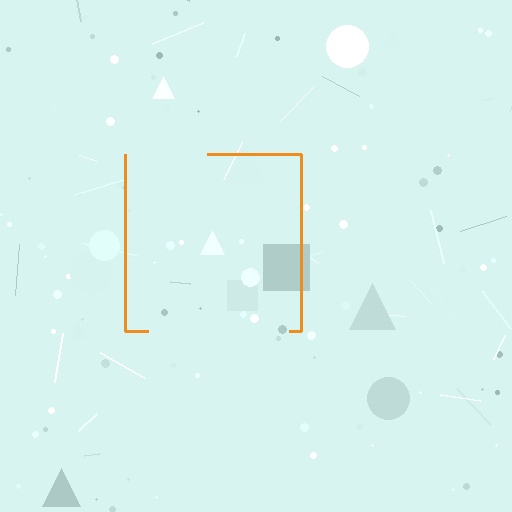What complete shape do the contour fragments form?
The contour fragments form a square.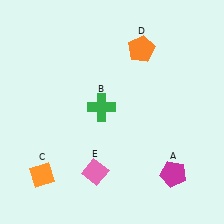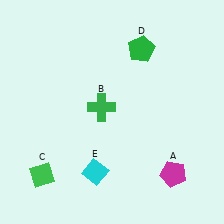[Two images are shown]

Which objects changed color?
C changed from orange to green. D changed from orange to green. E changed from pink to cyan.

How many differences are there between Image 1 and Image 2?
There are 3 differences between the two images.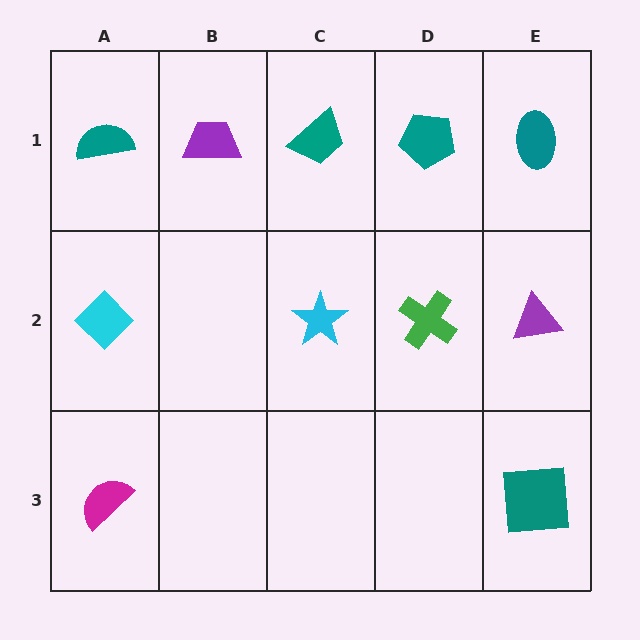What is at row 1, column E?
A teal ellipse.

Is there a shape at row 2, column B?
No, that cell is empty.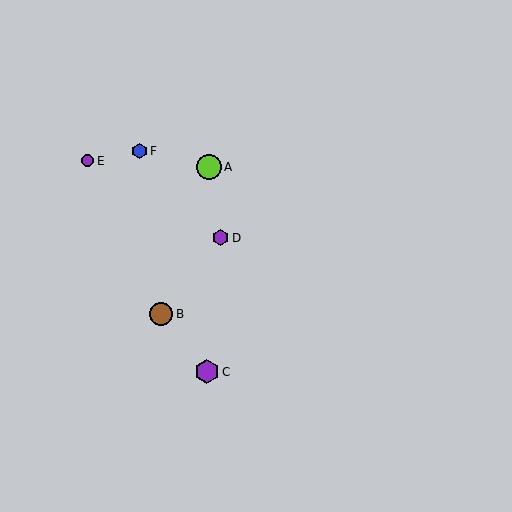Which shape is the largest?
The lime circle (labeled A) is the largest.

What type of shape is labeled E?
Shape E is a purple circle.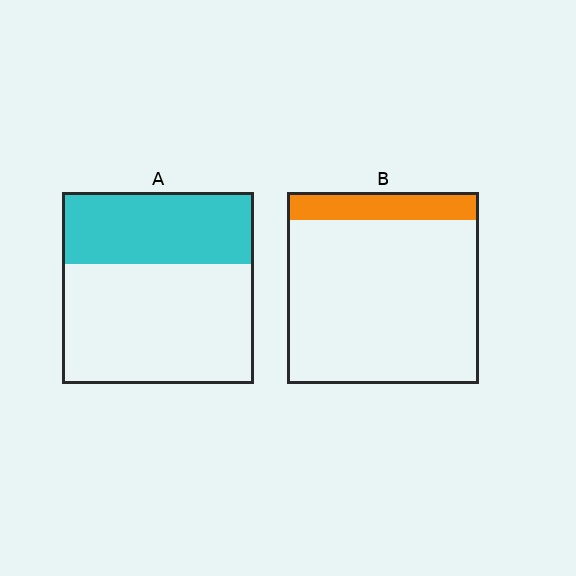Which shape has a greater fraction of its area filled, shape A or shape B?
Shape A.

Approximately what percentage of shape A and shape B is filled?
A is approximately 40% and B is approximately 15%.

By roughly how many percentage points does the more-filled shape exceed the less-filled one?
By roughly 25 percentage points (A over B).